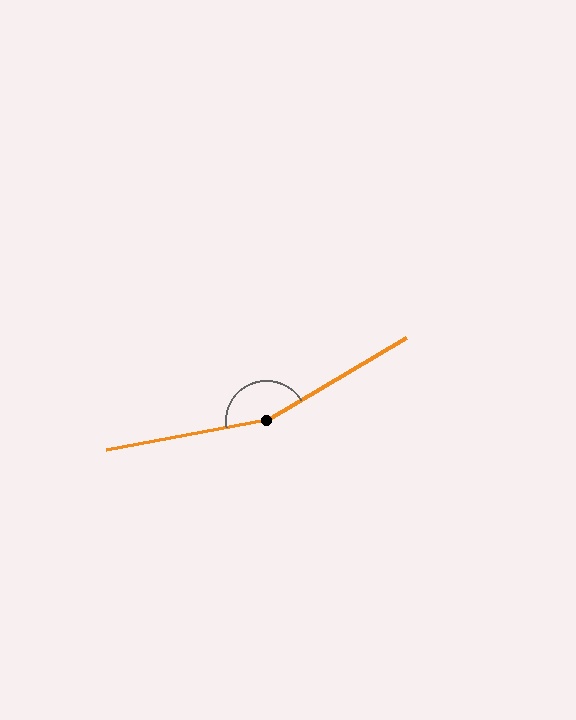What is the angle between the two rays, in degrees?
Approximately 160 degrees.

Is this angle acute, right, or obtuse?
It is obtuse.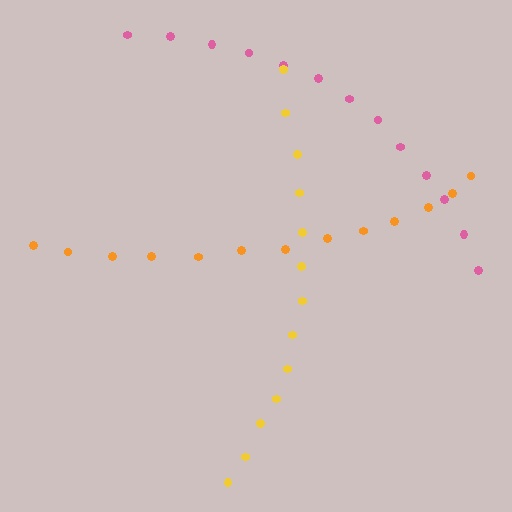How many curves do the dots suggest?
There are 3 distinct paths.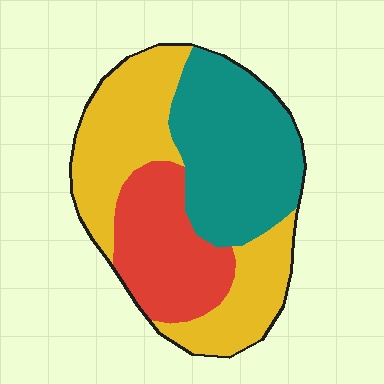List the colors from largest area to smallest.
From largest to smallest: yellow, teal, red.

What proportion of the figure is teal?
Teal covers 36% of the figure.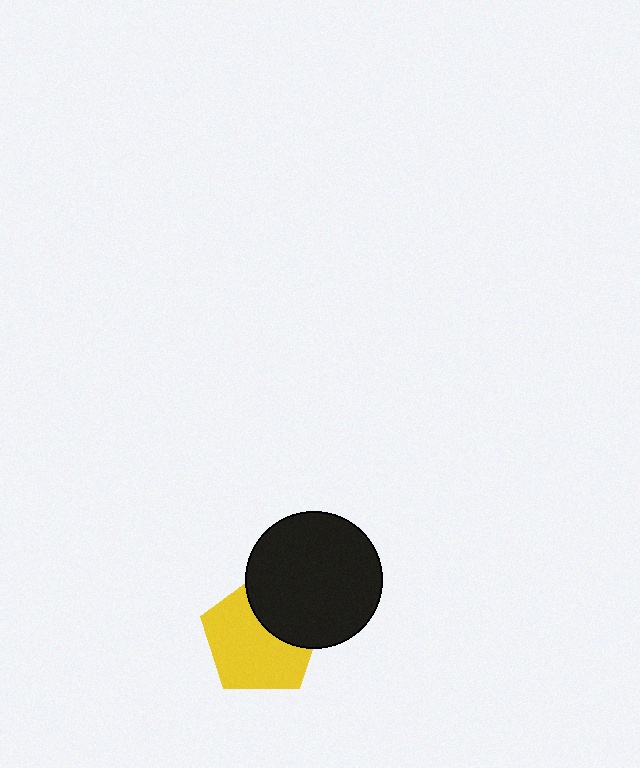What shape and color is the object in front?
The object in front is a black circle.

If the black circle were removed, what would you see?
You would see the complete yellow pentagon.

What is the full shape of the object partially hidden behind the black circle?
The partially hidden object is a yellow pentagon.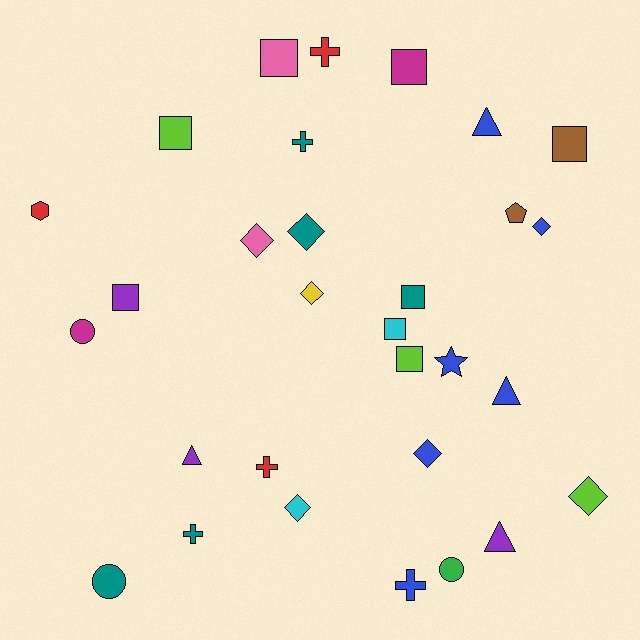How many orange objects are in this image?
There are no orange objects.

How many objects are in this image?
There are 30 objects.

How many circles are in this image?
There are 3 circles.